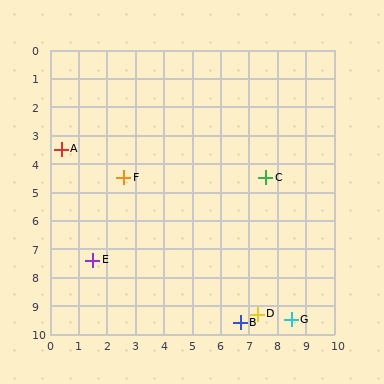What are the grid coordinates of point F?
Point F is at approximately (2.6, 4.5).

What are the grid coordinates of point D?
Point D is at approximately (7.3, 9.3).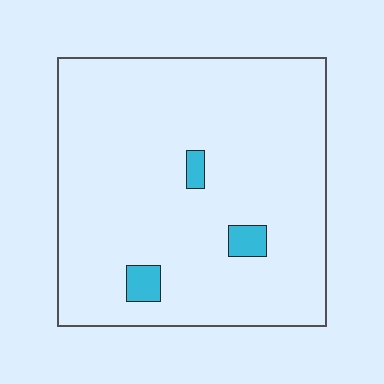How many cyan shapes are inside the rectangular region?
3.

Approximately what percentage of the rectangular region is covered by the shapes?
Approximately 5%.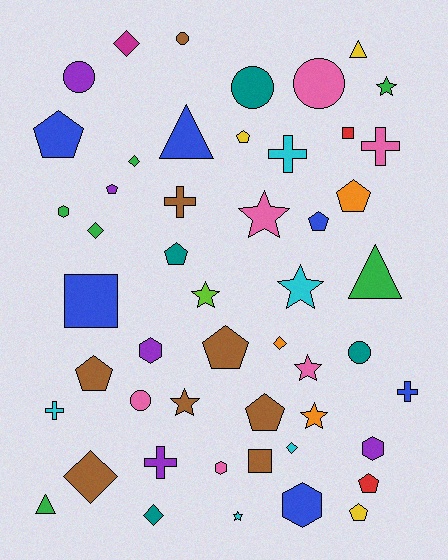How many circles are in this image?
There are 6 circles.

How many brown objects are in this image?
There are 8 brown objects.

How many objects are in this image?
There are 50 objects.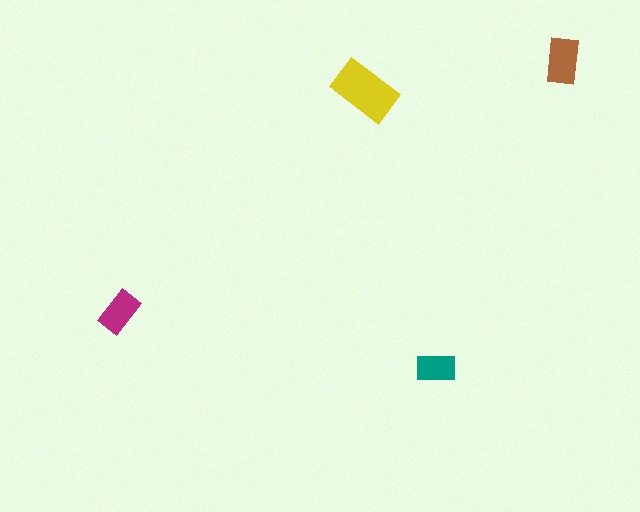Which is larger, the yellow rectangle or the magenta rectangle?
The yellow one.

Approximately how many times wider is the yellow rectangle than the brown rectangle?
About 1.5 times wider.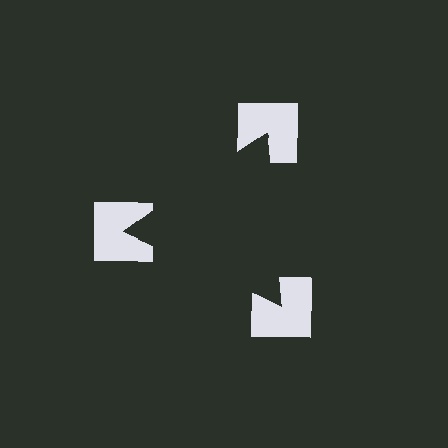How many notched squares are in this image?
There are 3 — one at each vertex of the illusory triangle.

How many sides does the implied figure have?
3 sides.